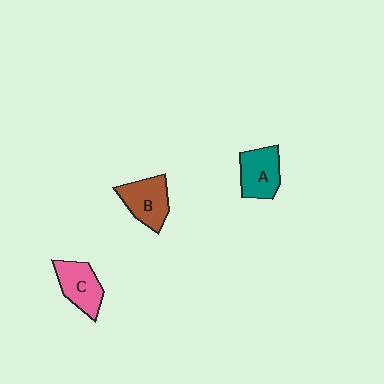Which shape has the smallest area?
Shape C (pink).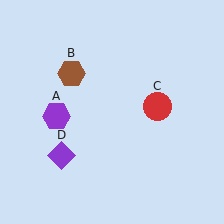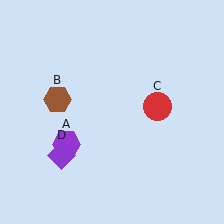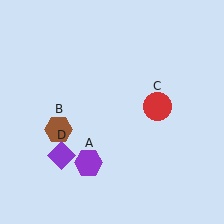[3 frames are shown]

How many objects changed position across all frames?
2 objects changed position: purple hexagon (object A), brown hexagon (object B).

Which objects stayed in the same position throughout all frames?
Red circle (object C) and purple diamond (object D) remained stationary.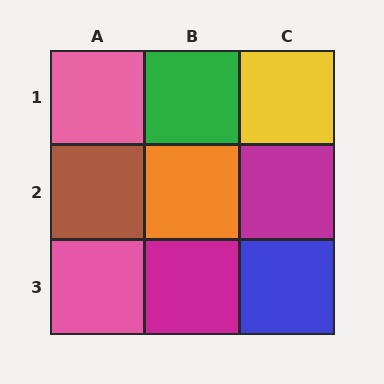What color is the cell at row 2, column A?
Brown.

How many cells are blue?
1 cell is blue.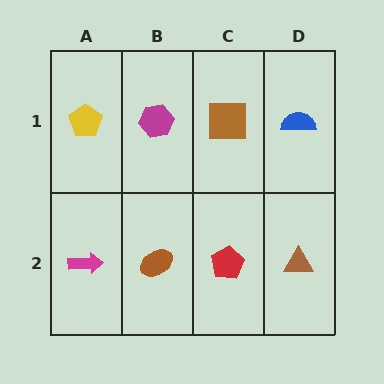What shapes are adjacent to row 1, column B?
A brown ellipse (row 2, column B), a yellow pentagon (row 1, column A), a brown square (row 1, column C).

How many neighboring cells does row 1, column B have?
3.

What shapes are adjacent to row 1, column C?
A red pentagon (row 2, column C), a magenta hexagon (row 1, column B), a blue semicircle (row 1, column D).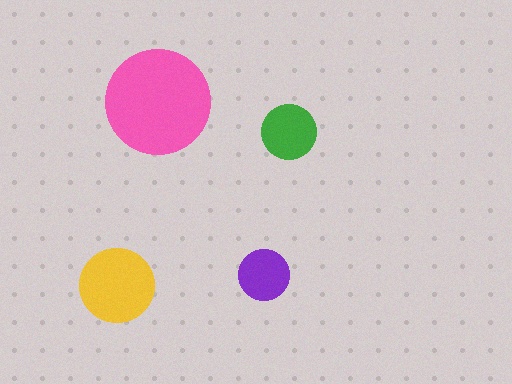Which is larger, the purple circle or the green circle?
The green one.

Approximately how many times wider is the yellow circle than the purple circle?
About 1.5 times wider.